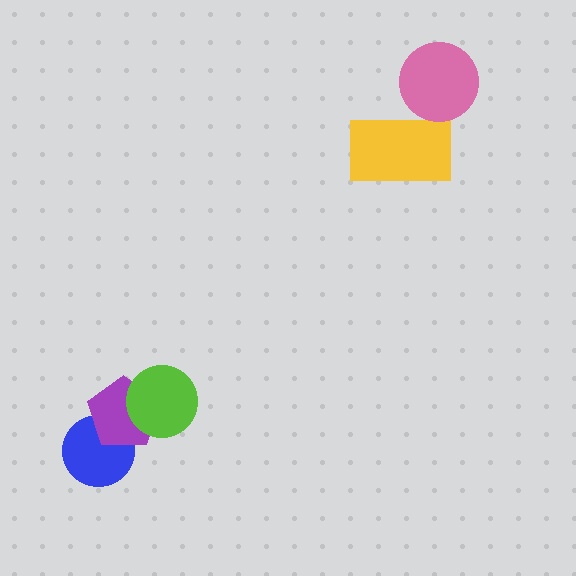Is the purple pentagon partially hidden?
Yes, it is partially covered by another shape.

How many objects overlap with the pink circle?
1 object overlaps with the pink circle.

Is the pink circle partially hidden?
No, no other shape covers it.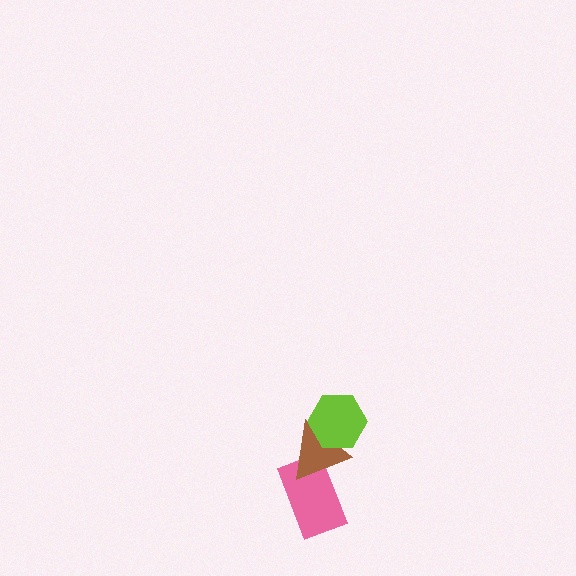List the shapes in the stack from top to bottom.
From top to bottom: the lime hexagon, the brown triangle, the pink rectangle.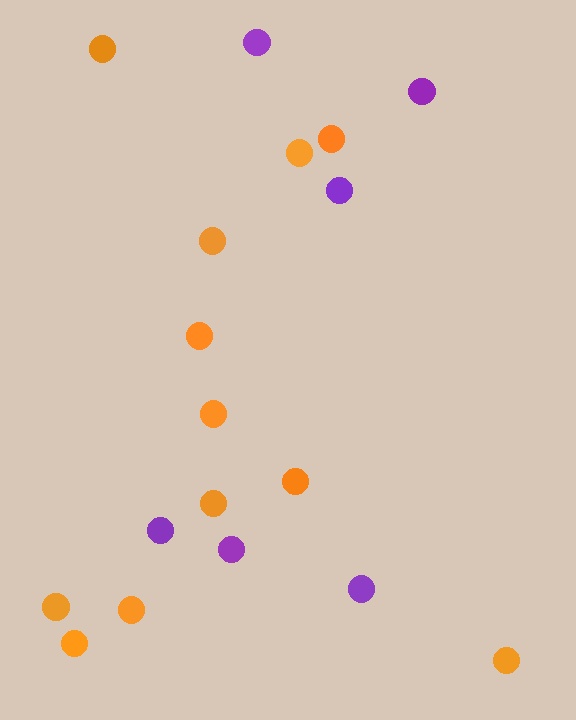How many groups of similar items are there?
There are 2 groups: one group of orange circles (12) and one group of purple circles (6).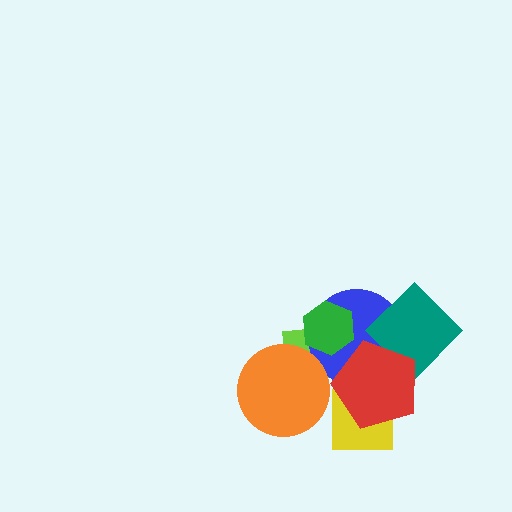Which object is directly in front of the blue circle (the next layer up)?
The teal diamond is directly in front of the blue circle.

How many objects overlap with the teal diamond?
2 objects overlap with the teal diamond.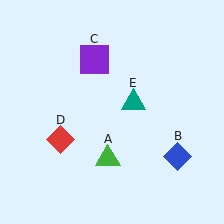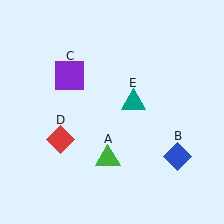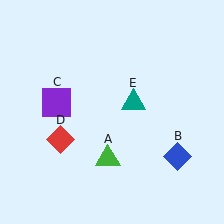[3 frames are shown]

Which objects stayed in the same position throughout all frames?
Green triangle (object A) and blue diamond (object B) and red diamond (object D) and teal triangle (object E) remained stationary.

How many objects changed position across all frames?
1 object changed position: purple square (object C).